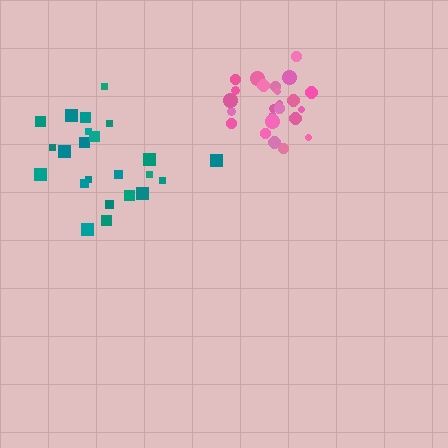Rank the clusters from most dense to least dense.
pink, teal.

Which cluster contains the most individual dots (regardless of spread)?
Pink (26).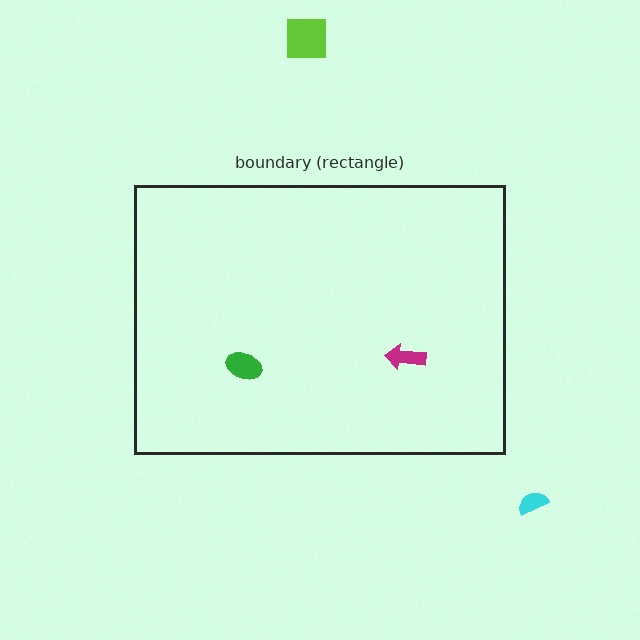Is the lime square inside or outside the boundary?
Outside.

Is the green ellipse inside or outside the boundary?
Inside.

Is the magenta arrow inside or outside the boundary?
Inside.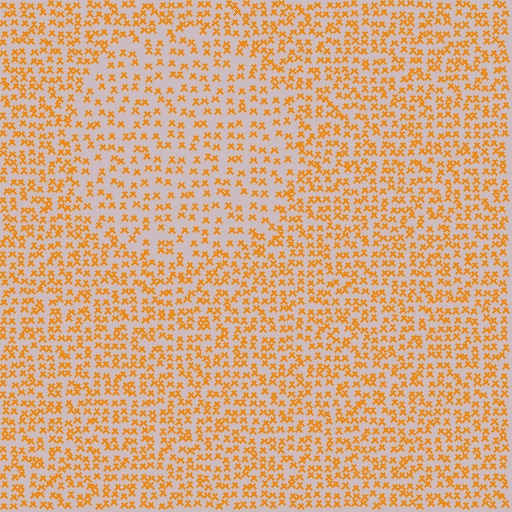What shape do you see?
I see a circle.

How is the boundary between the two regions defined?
The boundary is defined by a change in element density (approximately 1.6x ratio). All elements are the same color, size, and shape.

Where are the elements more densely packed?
The elements are more densely packed outside the circle boundary.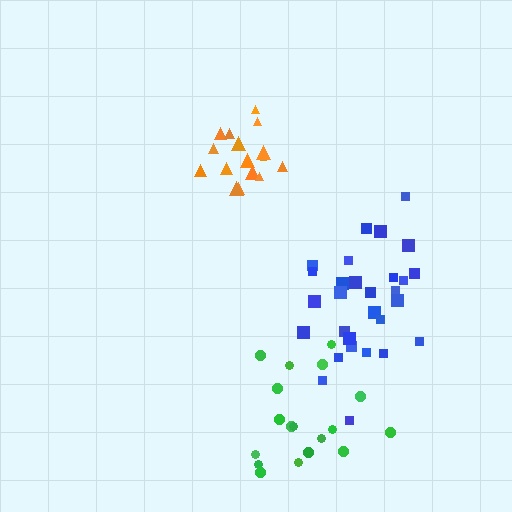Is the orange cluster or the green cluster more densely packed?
Orange.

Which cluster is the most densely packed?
Orange.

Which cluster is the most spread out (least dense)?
Blue.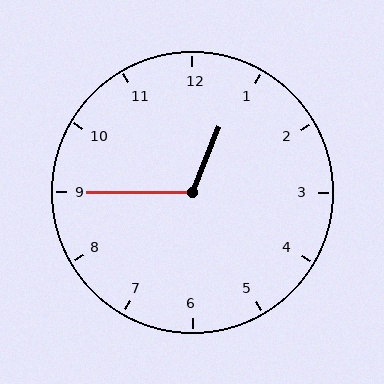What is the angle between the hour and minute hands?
Approximately 112 degrees.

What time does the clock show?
12:45.